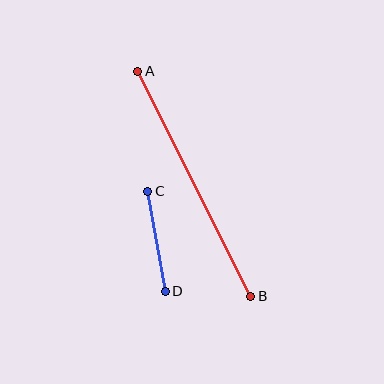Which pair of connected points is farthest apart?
Points A and B are farthest apart.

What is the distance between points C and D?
The distance is approximately 102 pixels.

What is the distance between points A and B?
The distance is approximately 252 pixels.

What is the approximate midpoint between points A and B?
The midpoint is at approximately (194, 184) pixels.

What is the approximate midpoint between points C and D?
The midpoint is at approximately (157, 241) pixels.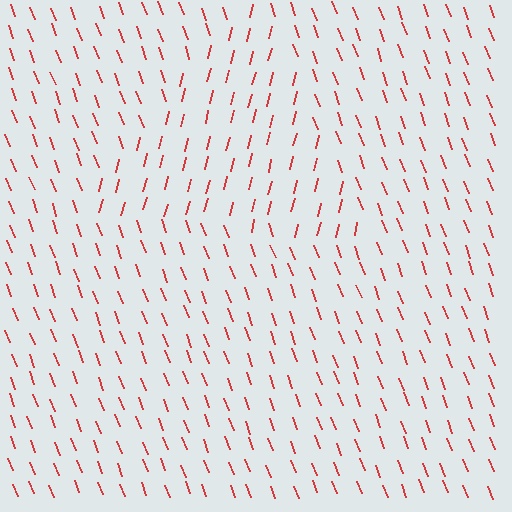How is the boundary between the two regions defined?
The boundary is defined purely by a change in line orientation (approximately 35 degrees difference). All lines are the same color and thickness.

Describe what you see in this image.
The image is filled with small red line segments. A triangle region in the image has lines oriented differently from the surrounding lines, creating a visible texture boundary.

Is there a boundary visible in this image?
Yes, there is a texture boundary formed by a change in line orientation.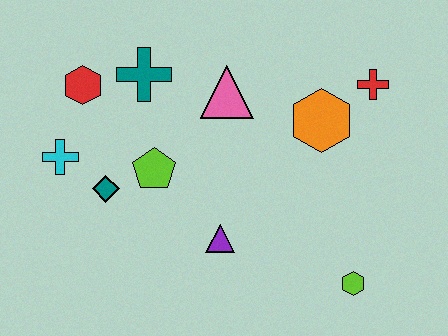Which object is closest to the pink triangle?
The teal cross is closest to the pink triangle.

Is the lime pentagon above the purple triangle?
Yes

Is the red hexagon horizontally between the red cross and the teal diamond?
No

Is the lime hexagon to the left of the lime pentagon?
No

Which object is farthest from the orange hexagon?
The cyan cross is farthest from the orange hexagon.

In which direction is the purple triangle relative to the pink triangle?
The purple triangle is below the pink triangle.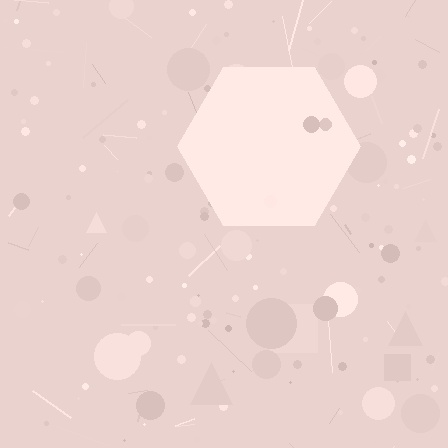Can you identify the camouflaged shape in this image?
The camouflaged shape is a hexagon.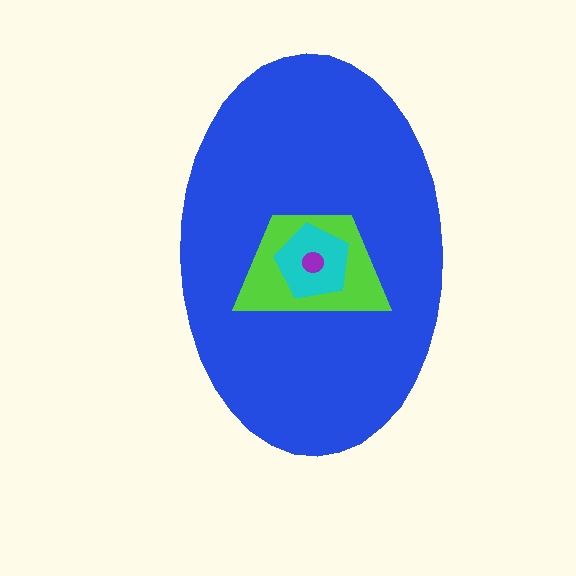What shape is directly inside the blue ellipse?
The lime trapezoid.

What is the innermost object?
The purple circle.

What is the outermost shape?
The blue ellipse.